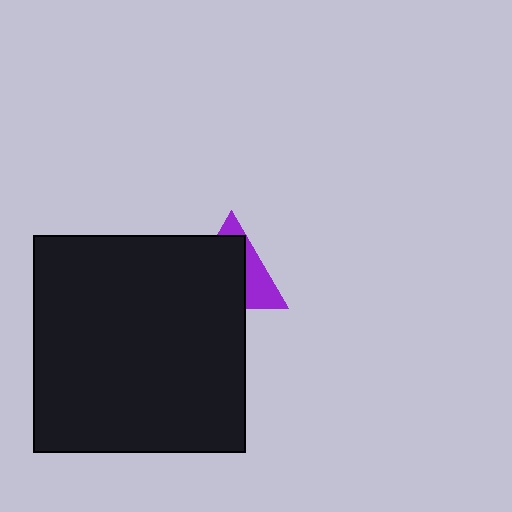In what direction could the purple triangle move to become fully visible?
The purple triangle could move toward the upper-right. That would shift it out from behind the black rectangle entirely.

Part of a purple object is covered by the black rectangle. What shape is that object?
It is a triangle.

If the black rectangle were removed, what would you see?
You would see the complete purple triangle.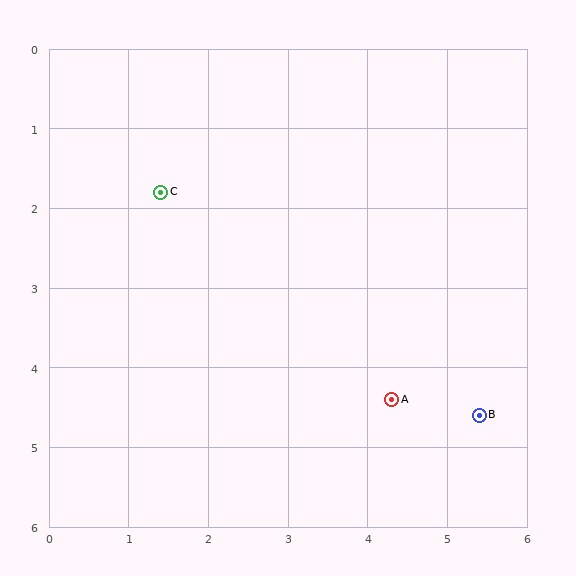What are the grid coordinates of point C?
Point C is at approximately (1.4, 1.8).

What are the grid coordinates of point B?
Point B is at approximately (5.4, 4.6).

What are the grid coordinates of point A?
Point A is at approximately (4.3, 4.4).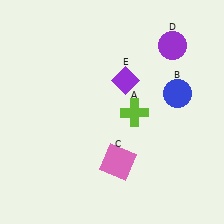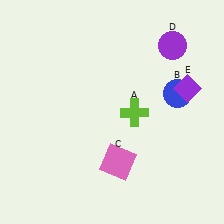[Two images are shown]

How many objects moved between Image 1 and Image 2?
1 object moved between the two images.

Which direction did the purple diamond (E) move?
The purple diamond (E) moved right.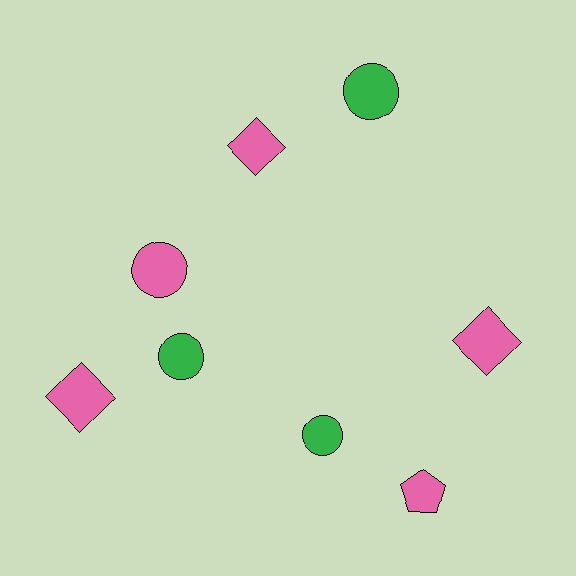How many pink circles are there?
There is 1 pink circle.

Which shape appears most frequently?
Circle, with 4 objects.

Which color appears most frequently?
Pink, with 5 objects.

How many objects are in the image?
There are 8 objects.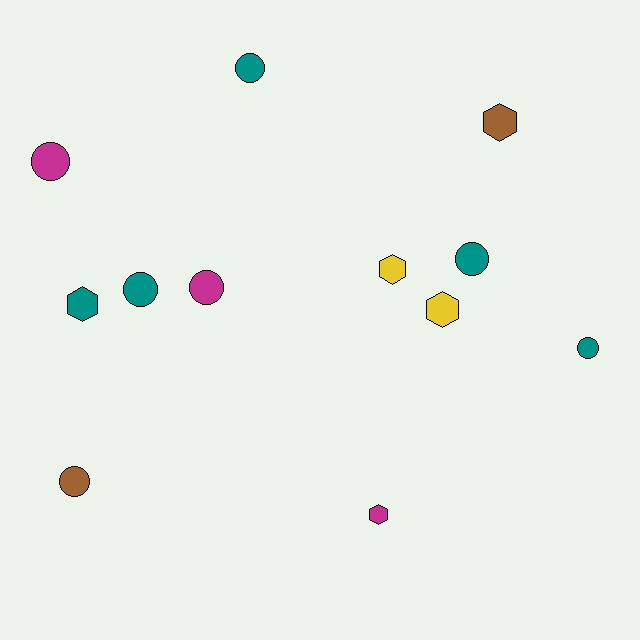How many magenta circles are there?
There are 2 magenta circles.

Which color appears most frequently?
Teal, with 5 objects.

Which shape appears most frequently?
Circle, with 7 objects.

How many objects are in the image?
There are 12 objects.